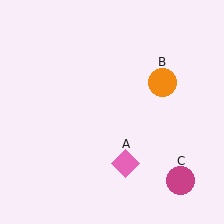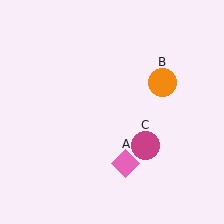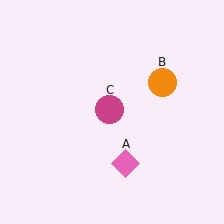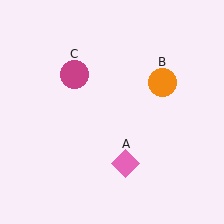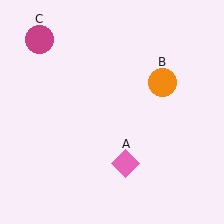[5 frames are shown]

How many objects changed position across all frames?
1 object changed position: magenta circle (object C).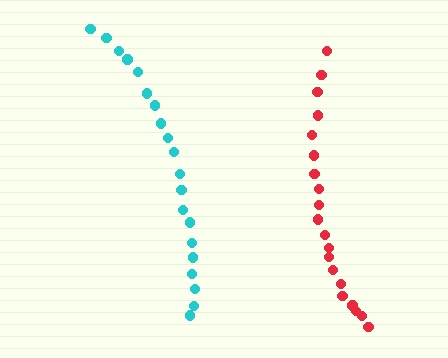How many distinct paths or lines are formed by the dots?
There are 2 distinct paths.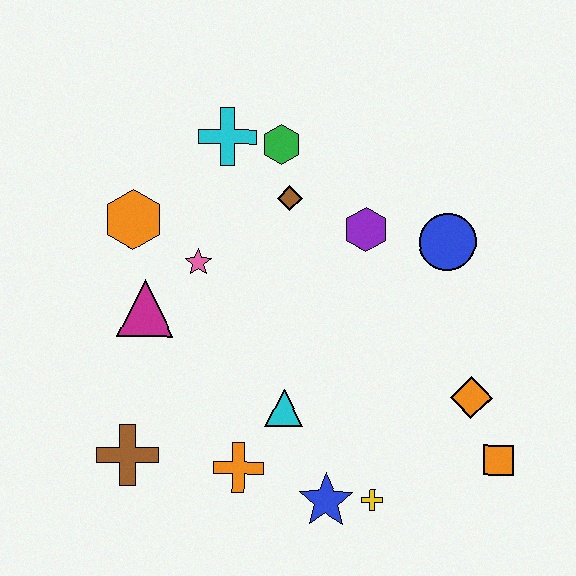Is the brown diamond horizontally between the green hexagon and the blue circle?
Yes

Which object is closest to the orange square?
The orange diamond is closest to the orange square.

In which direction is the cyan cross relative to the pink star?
The cyan cross is above the pink star.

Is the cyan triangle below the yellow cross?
No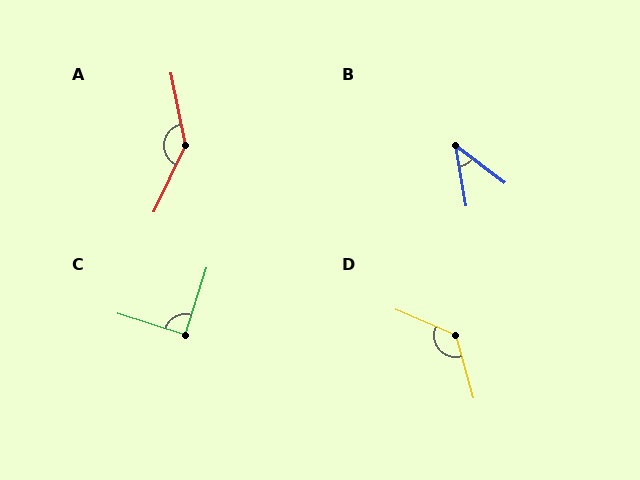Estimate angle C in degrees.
Approximately 90 degrees.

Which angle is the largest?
A, at approximately 143 degrees.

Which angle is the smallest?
B, at approximately 43 degrees.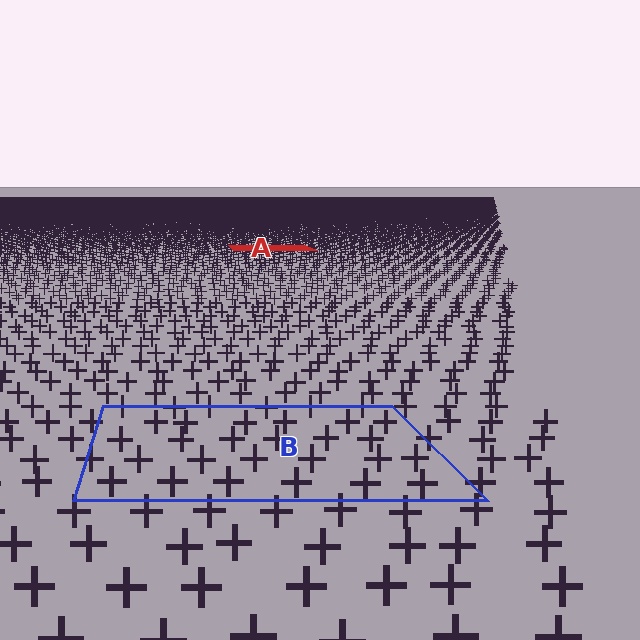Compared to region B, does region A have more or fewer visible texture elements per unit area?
Region A has more texture elements per unit area — they are packed more densely because it is farther away.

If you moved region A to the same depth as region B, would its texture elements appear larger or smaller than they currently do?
They would appear larger. At a closer depth, the same texture elements are projected at a bigger on-screen size.